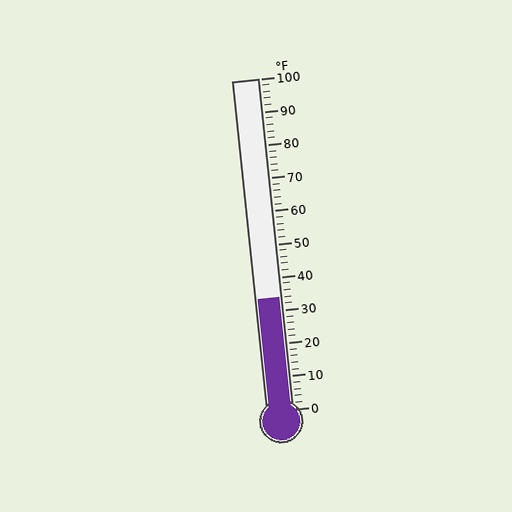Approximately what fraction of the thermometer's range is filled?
The thermometer is filled to approximately 35% of its range.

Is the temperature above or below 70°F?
The temperature is below 70°F.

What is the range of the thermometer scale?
The thermometer scale ranges from 0°F to 100°F.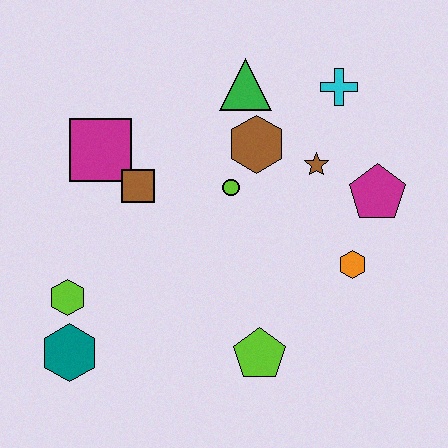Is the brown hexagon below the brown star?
No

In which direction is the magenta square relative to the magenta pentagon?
The magenta square is to the left of the magenta pentagon.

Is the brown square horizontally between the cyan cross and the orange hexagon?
No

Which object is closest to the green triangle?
The brown hexagon is closest to the green triangle.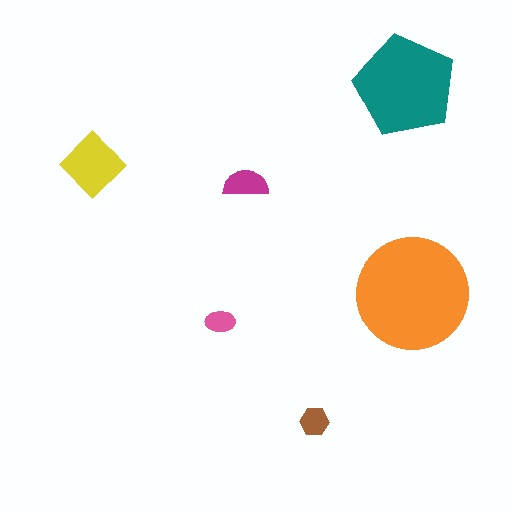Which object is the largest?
The orange circle.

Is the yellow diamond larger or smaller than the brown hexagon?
Larger.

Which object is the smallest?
The pink ellipse.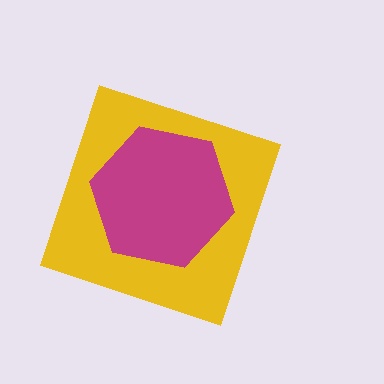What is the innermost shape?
The magenta hexagon.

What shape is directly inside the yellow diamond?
The magenta hexagon.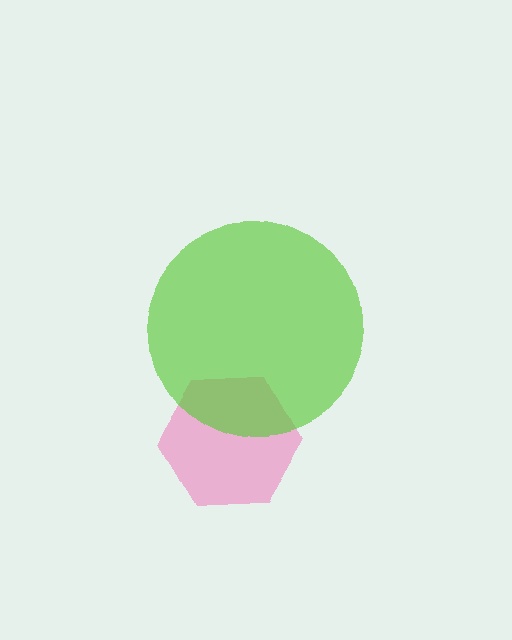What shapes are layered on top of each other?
The layered shapes are: a pink hexagon, a lime circle.